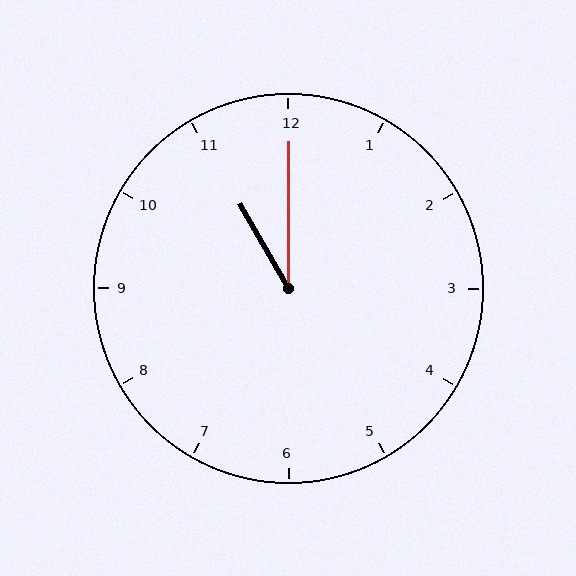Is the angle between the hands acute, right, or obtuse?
It is acute.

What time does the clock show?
11:00.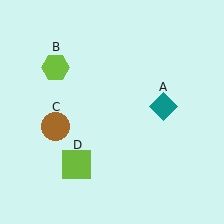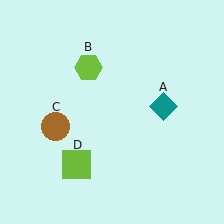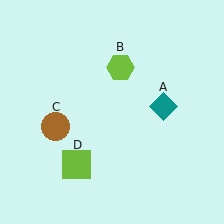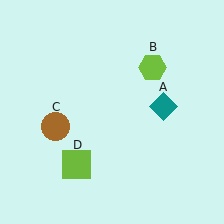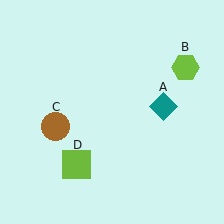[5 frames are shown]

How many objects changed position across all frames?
1 object changed position: lime hexagon (object B).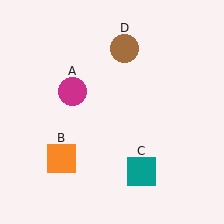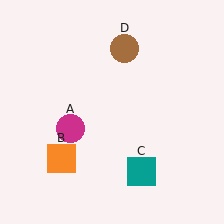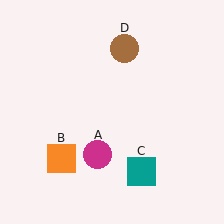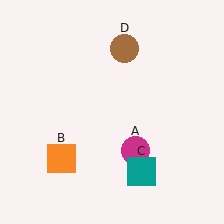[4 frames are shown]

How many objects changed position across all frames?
1 object changed position: magenta circle (object A).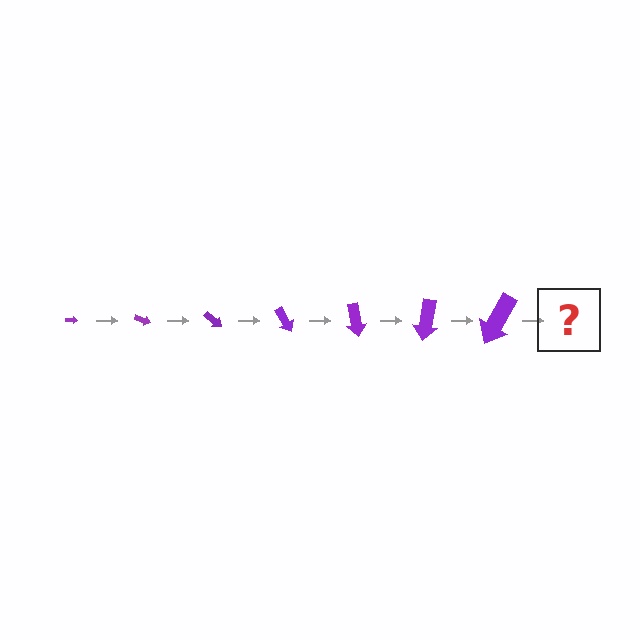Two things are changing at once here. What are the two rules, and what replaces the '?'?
The two rules are that the arrow grows larger each step and it rotates 20 degrees each step. The '?' should be an arrow, larger than the previous one and rotated 140 degrees from the start.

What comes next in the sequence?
The next element should be an arrow, larger than the previous one and rotated 140 degrees from the start.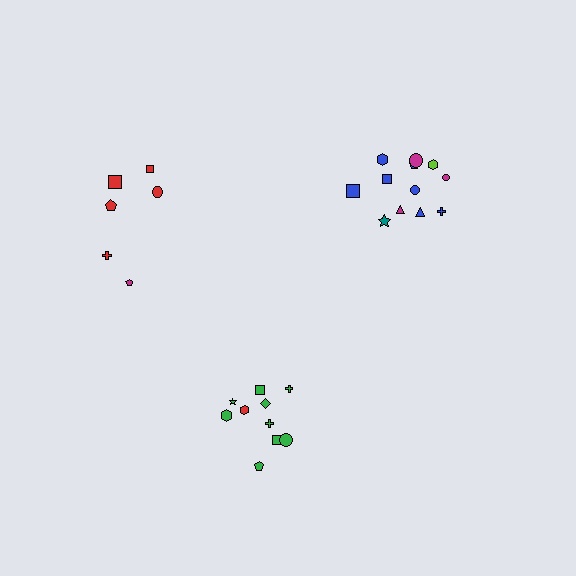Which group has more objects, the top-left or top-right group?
The top-right group.